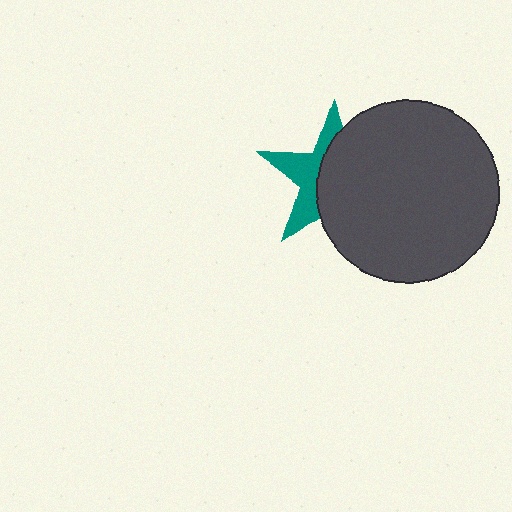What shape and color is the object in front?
The object in front is a dark gray circle.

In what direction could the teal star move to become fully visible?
The teal star could move left. That would shift it out from behind the dark gray circle entirely.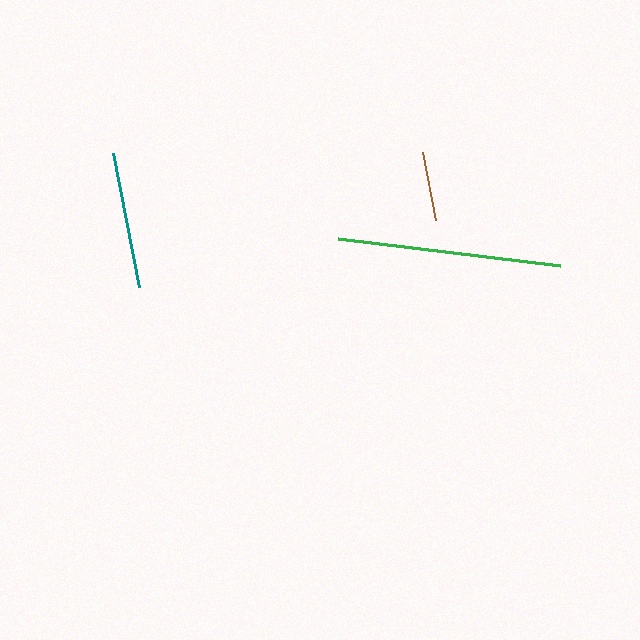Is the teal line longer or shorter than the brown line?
The teal line is longer than the brown line.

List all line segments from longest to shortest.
From longest to shortest: green, teal, brown.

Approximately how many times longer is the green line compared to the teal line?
The green line is approximately 1.6 times the length of the teal line.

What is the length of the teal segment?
The teal segment is approximately 137 pixels long.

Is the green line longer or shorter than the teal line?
The green line is longer than the teal line.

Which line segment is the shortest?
The brown line is the shortest at approximately 69 pixels.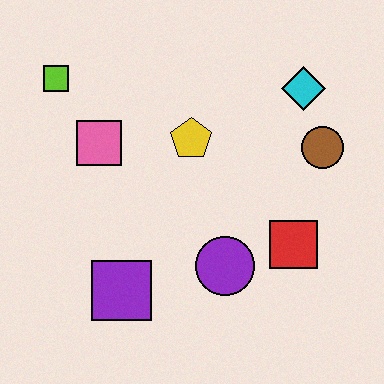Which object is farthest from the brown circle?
The lime square is farthest from the brown circle.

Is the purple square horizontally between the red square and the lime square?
Yes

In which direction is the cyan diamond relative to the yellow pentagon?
The cyan diamond is to the right of the yellow pentagon.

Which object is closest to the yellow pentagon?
The pink square is closest to the yellow pentagon.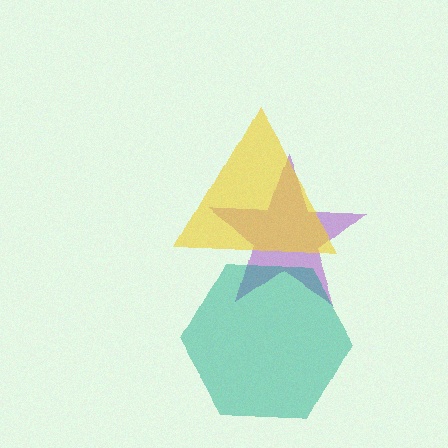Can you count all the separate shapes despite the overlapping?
Yes, there are 3 separate shapes.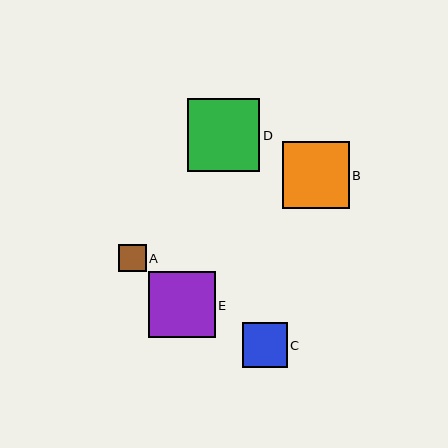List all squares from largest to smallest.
From largest to smallest: D, B, E, C, A.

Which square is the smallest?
Square A is the smallest with a size of approximately 27 pixels.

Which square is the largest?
Square D is the largest with a size of approximately 73 pixels.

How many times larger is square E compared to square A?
Square E is approximately 2.4 times the size of square A.